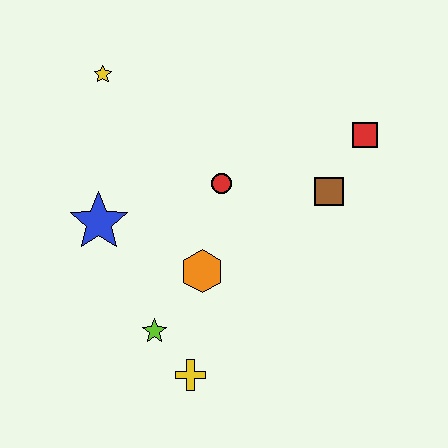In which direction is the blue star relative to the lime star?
The blue star is above the lime star.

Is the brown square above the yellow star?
No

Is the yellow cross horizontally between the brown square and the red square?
No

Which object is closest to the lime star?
The yellow cross is closest to the lime star.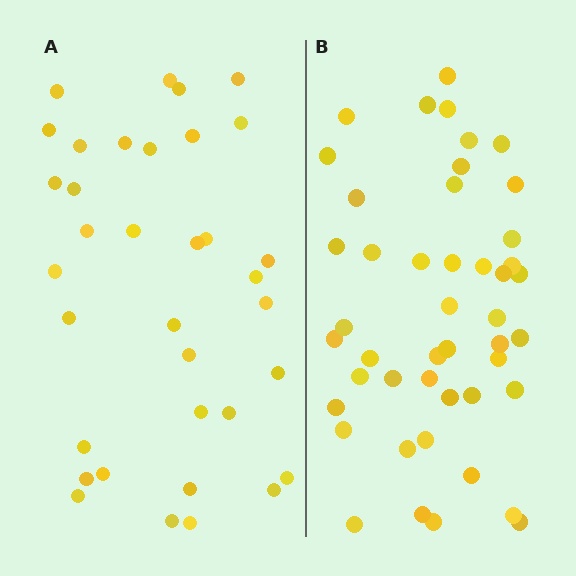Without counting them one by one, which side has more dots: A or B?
Region B (the right region) has more dots.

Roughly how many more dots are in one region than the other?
Region B has roughly 12 or so more dots than region A.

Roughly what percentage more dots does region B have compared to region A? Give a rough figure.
About 30% more.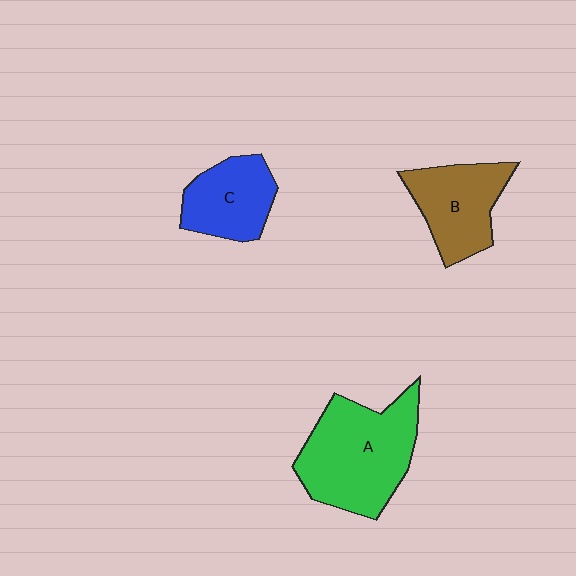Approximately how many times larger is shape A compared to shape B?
Approximately 1.5 times.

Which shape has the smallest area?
Shape C (blue).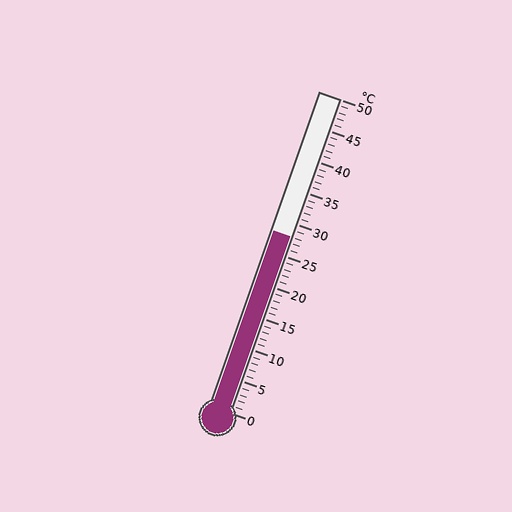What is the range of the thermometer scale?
The thermometer scale ranges from 0°C to 50°C.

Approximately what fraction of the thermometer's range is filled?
The thermometer is filled to approximately 55% of its range.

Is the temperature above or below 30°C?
The temperature is below 30°C.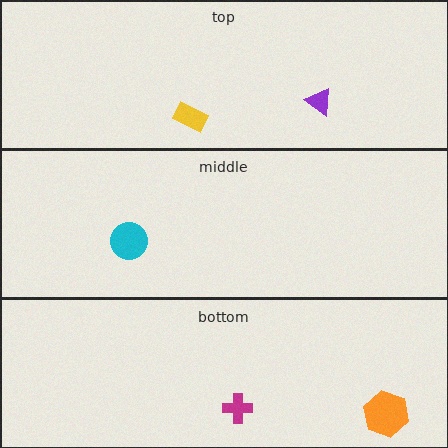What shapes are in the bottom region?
The orange hexagon, the magenta cross.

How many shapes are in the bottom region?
2.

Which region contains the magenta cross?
The bottom region.